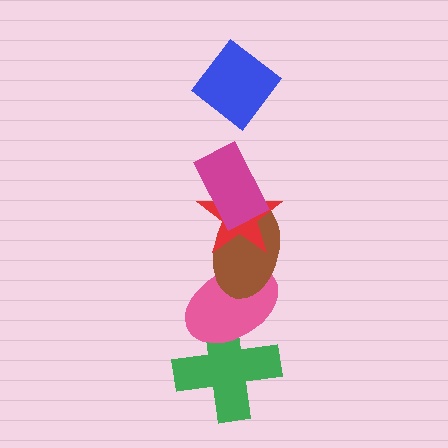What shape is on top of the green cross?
The pink ellipse is on top of the green cross.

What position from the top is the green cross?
The green cross is 6th from the top.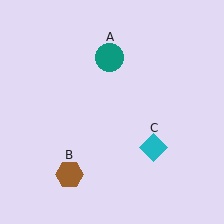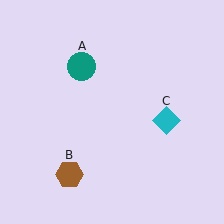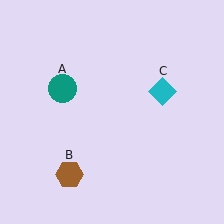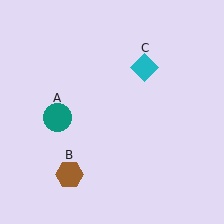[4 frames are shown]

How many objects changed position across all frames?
2 objects changed position: teal circle (object A), cyan diamond (object C).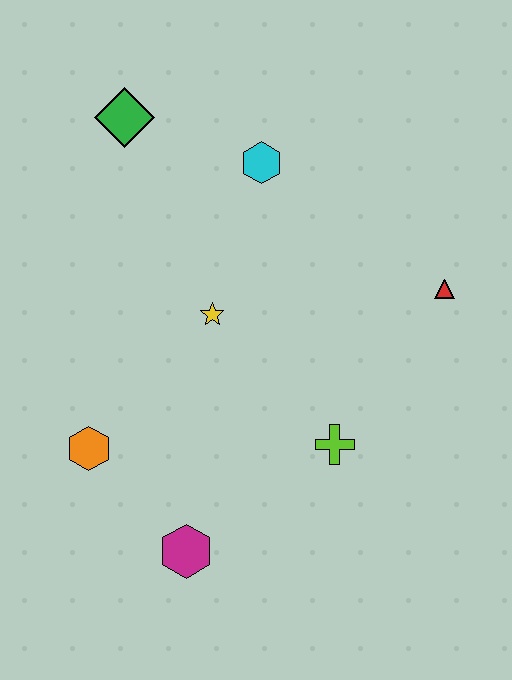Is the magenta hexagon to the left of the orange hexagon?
No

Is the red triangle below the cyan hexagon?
Yes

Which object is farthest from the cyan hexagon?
The magenta hexagon is farthest from the cyan hexagon.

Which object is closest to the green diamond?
The cyan hexagon is closest to the green diamond.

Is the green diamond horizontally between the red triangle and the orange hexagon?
Yes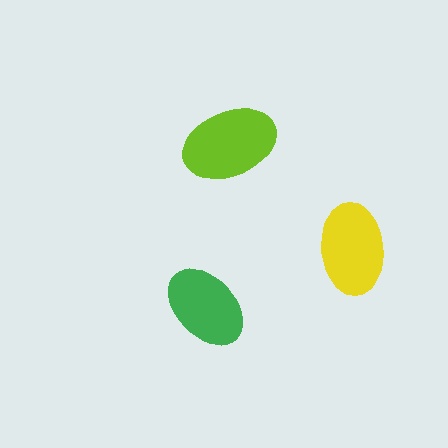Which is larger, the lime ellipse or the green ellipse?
The lime one.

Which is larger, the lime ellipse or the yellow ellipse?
The lime one.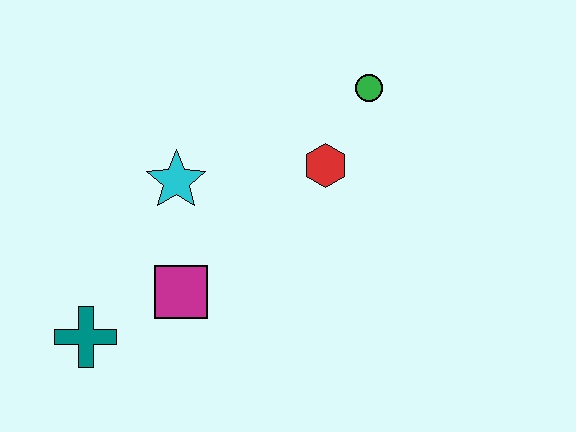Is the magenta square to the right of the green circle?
No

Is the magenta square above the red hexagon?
No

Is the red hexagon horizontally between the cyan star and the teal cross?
No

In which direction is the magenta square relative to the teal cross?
The magenta square is to the right of the teal cross.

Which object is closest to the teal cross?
The magenta square is closest to the teal cross.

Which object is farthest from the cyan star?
The green circle is farthest from the cyan star.